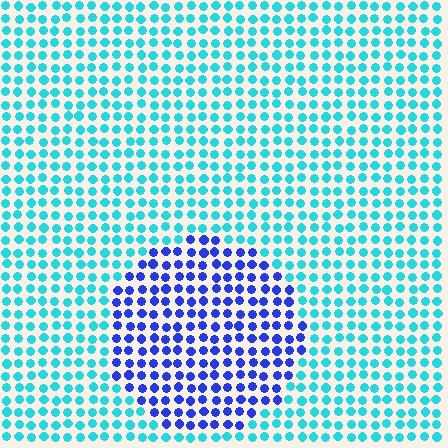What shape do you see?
I see a circle.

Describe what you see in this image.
The image is filled with small cyan elements in a uniform arrangement. A circle-shaped region is visible where the elements are tinted to a slightly different hue, forming a subtle color boundary.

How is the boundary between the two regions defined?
The boundary is defined purely by a slight shift in hue (about 53 degrees). Spacing, size, and orientation are identical on both sides.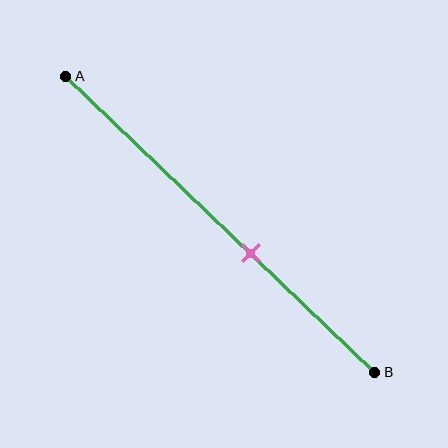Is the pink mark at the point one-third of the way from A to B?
No, the mark is at about 60% from A, not at the 33% one-third point.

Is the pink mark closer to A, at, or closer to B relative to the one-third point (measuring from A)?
The pink mark is closer to point B than the one-third point of segment AB.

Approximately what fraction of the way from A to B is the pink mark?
The pink mark is approximately 60% of the way from A to B.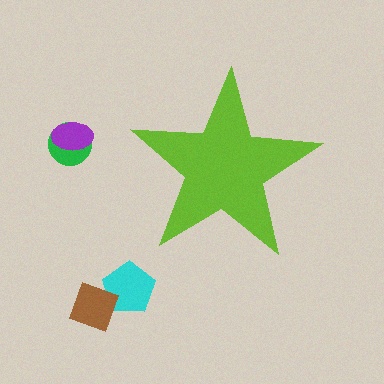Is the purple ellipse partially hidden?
No, the purple ellipse is fully visible.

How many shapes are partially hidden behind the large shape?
0 shapes are partially hidden.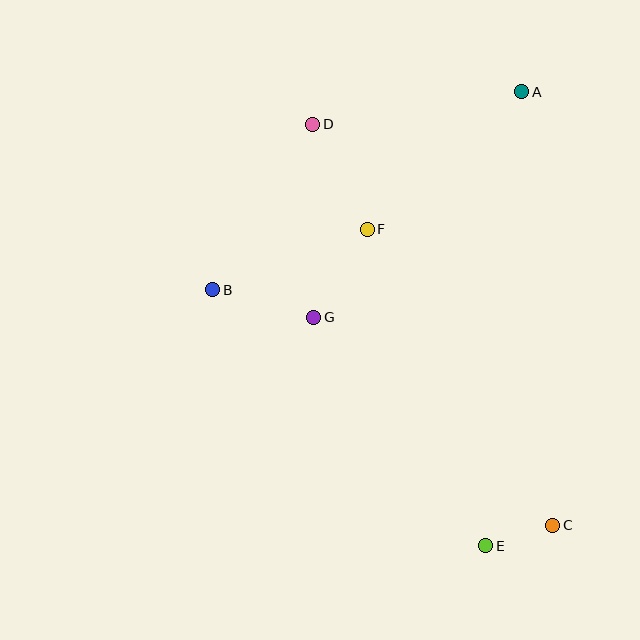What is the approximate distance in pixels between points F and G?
The distance between F and G is approximately 103 pixels.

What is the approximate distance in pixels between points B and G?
The distance between B and G is approximately 105 pixels.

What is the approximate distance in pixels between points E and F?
The distance between E and F is approximately 338 pixels.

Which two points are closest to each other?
Points C and E are closest to each other.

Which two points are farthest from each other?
Points C and D are farthest from each other.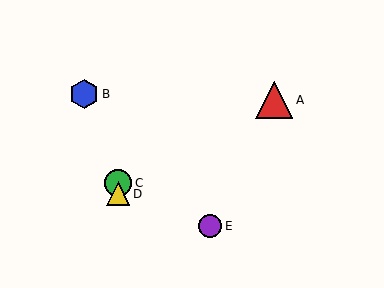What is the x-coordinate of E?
Object E is at x≈210.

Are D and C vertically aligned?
Yes, both are at x≈118.